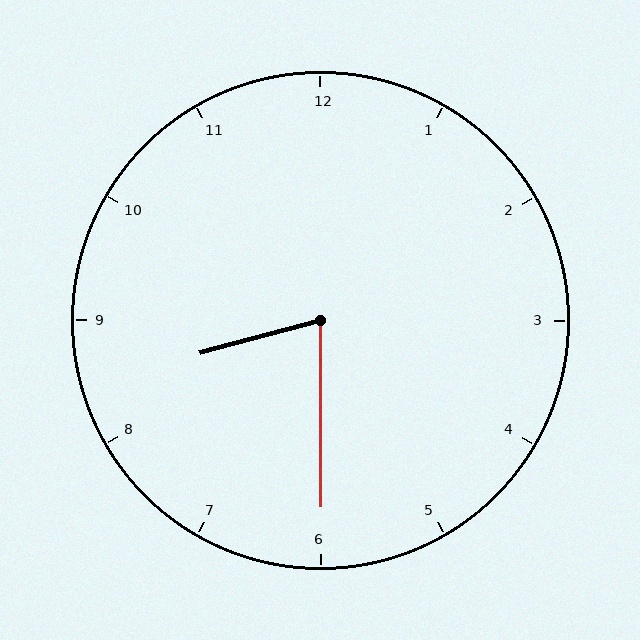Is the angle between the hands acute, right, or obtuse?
It is acute.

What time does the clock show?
8:30.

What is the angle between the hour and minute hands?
Approximately 75 degrees.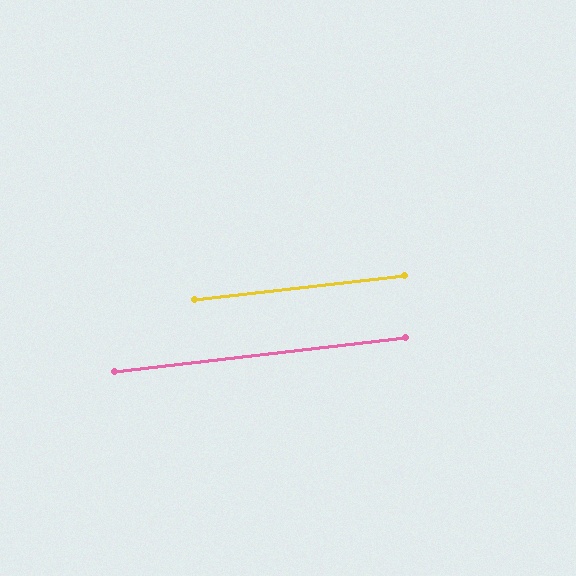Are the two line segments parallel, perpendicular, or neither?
Parallel — their directions differ by only 0.1°.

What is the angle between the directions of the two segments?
Approximately 0 degrees.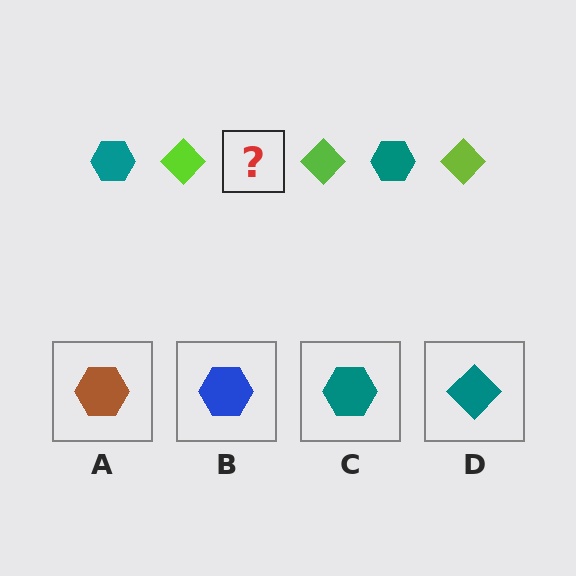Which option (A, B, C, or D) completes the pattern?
C.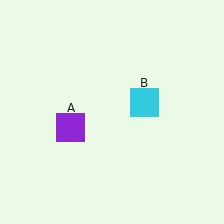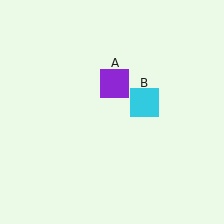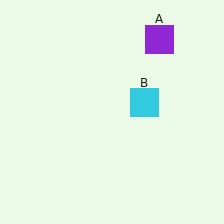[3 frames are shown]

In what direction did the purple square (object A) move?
The purple square (object A) moved up and to the right.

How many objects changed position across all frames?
1 object changed position: purple square (object A).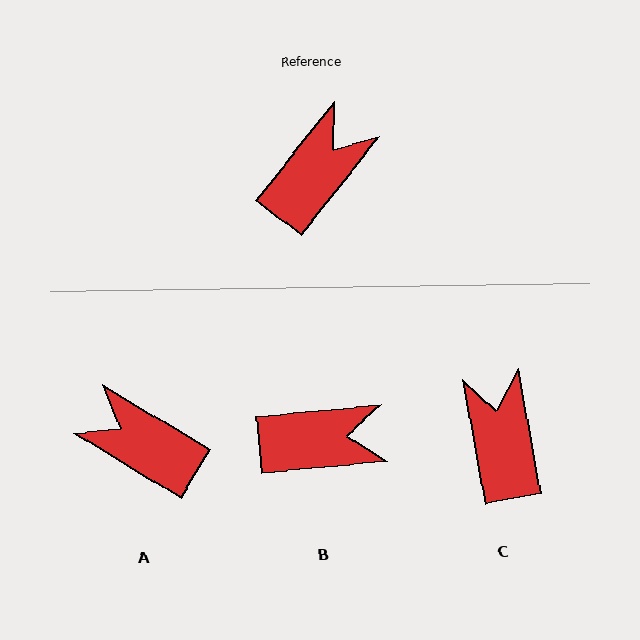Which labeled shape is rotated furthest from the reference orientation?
A, about 98 degrees away.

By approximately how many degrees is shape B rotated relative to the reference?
Approximately 46 degrees clockwise.